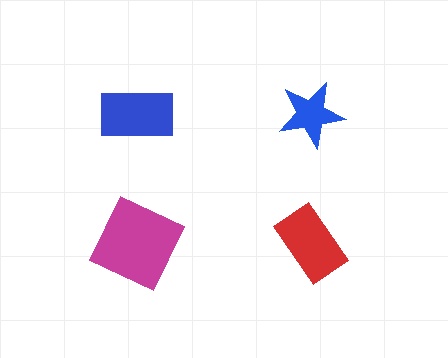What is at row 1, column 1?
A blue rectangle.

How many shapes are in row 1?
2 shapes.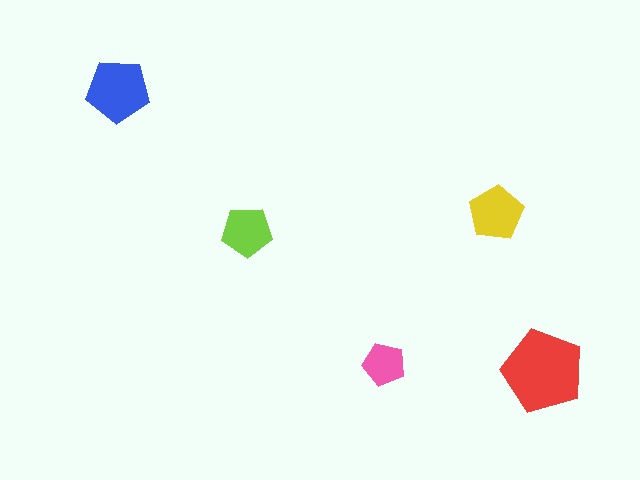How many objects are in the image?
There are 5 objects in the image.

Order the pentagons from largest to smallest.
the red one, the blue one, the yellow one, the lime one, the pink one.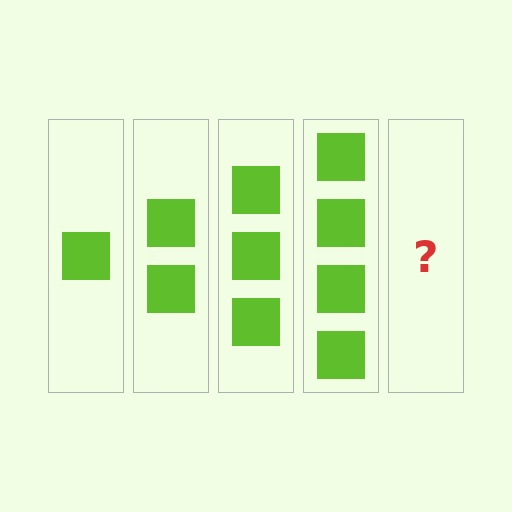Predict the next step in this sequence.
The next step is 5 squares.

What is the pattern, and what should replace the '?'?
The pattern is that each step adds one more square. The '?' should be 5 squares.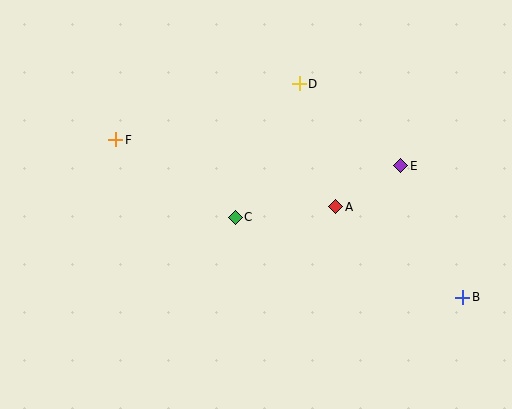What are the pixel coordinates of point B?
Point B is at (463, 297).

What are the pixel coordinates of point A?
Point A is at (336, 207).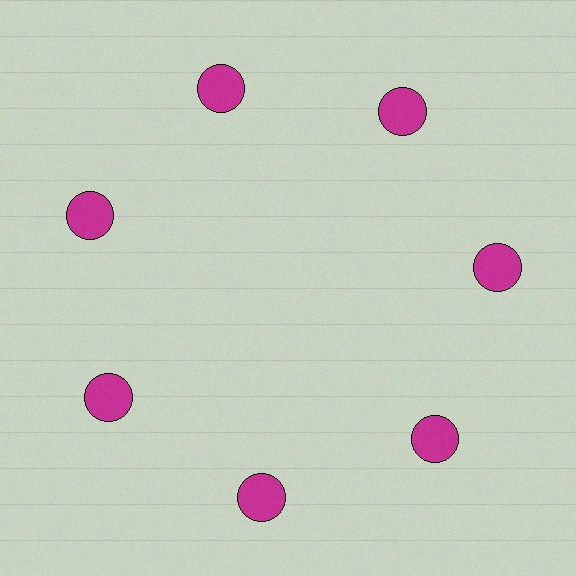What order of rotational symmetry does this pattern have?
This pattern has 7-fold rotational symmetry.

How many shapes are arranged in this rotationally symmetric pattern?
There are 7 shapes, arranged in 7 groups of 1.